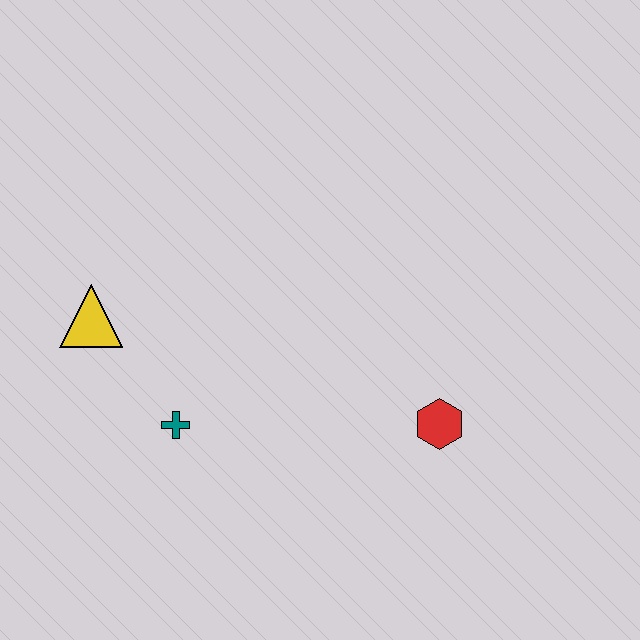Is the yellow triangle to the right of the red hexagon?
No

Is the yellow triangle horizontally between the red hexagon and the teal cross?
No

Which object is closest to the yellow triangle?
The teal cross is closest to the yellow triangle.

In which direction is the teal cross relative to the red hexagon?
The teal cross is to the left of the red hexagon.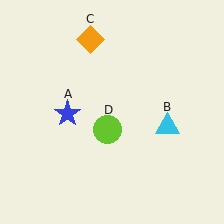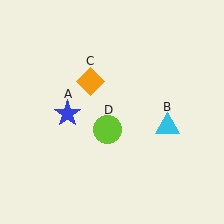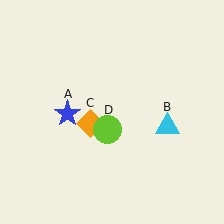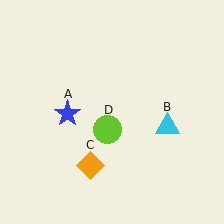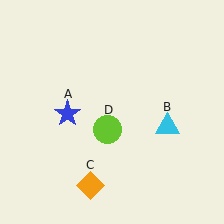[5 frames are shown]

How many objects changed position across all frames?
1 object changed position: orange diamond (object C).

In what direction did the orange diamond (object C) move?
The orange diamond (object C) moved down.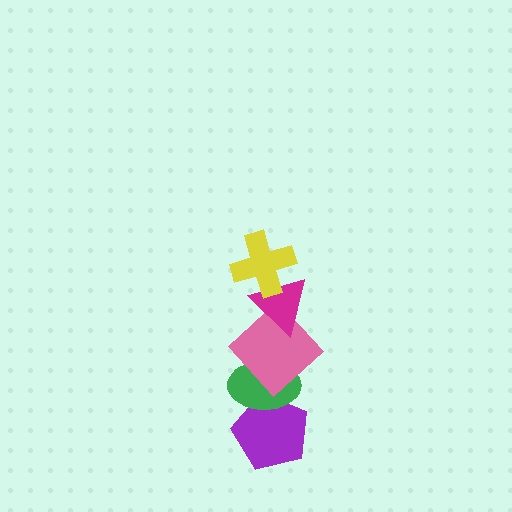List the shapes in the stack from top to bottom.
From top to bottom: the yellow cross, the magenta triangle, the pink diamond, the green ellipse, the purple pentagon.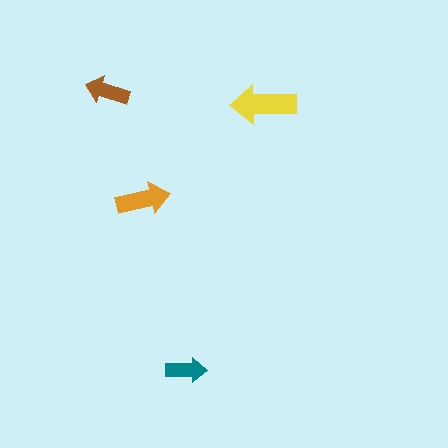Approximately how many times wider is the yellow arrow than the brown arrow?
About 1.5 times wider.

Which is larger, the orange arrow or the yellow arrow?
The yellow one.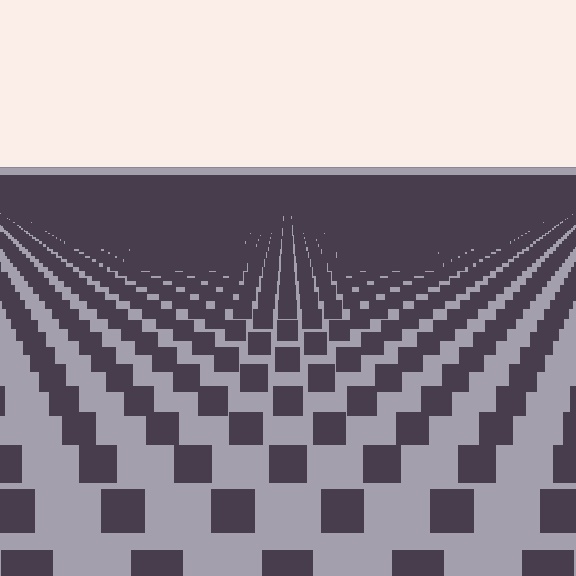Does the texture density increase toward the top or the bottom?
Density increases toward the top.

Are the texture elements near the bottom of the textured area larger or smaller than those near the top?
Larger. Near the bottom, elements are closer to the viewer and appear at a bigger on-screen size.